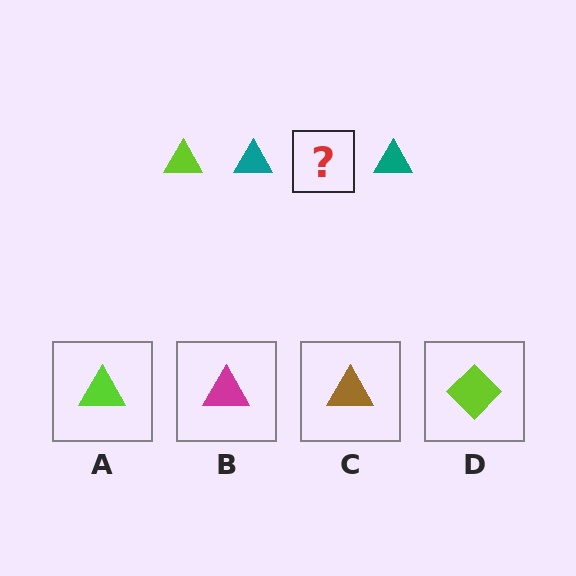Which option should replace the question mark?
Option A.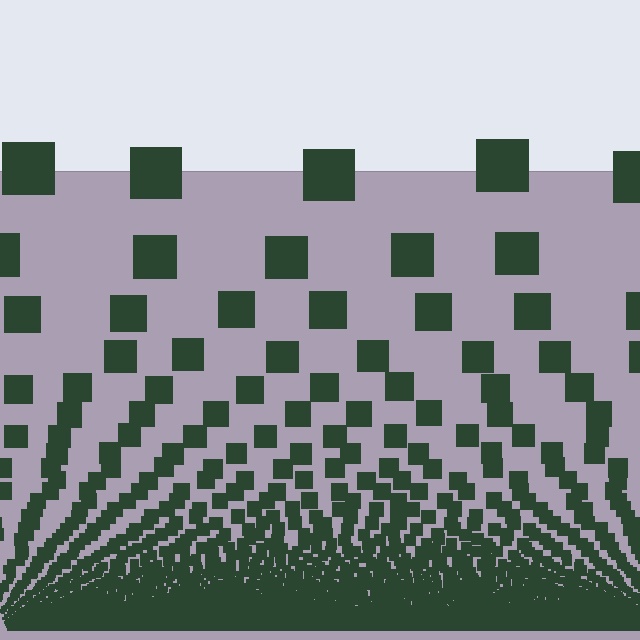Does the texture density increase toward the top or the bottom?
Density increases toward the bottom.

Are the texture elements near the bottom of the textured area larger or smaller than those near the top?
Smaller. The gradient is inverted — elements near the bottom are smaller and denser.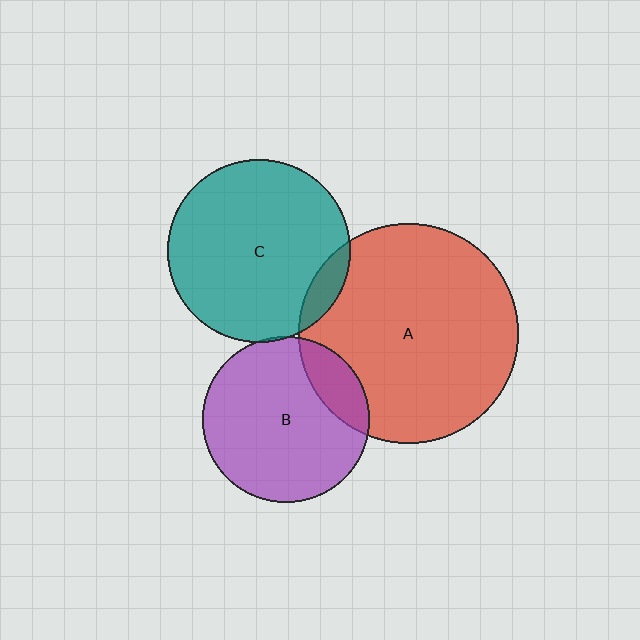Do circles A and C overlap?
Yes.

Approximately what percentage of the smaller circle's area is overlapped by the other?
Approximately 10%.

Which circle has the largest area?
Circle A (red).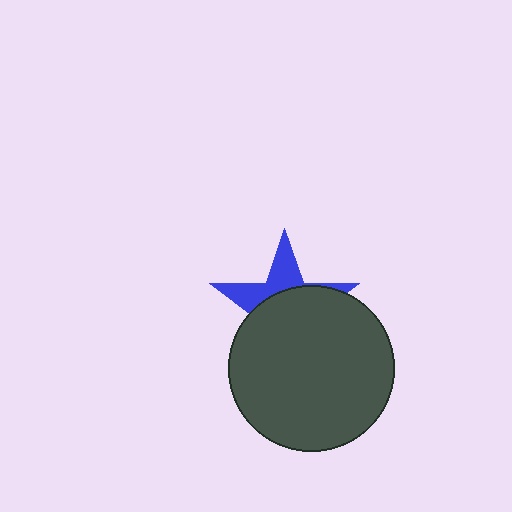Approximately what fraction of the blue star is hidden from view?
Roughly 66% of the blue star is hidden behind the dark gray circle.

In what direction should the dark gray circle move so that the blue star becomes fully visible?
The dark gray circle should move down. That is the shortest direction to clear the overlap and leave the blue star fully visible.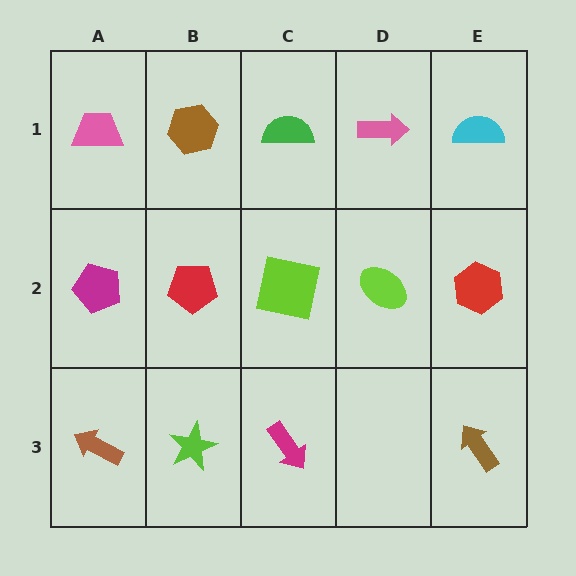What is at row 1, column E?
A cyan semicircle.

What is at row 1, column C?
A green semicircle.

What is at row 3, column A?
A brown arrow.